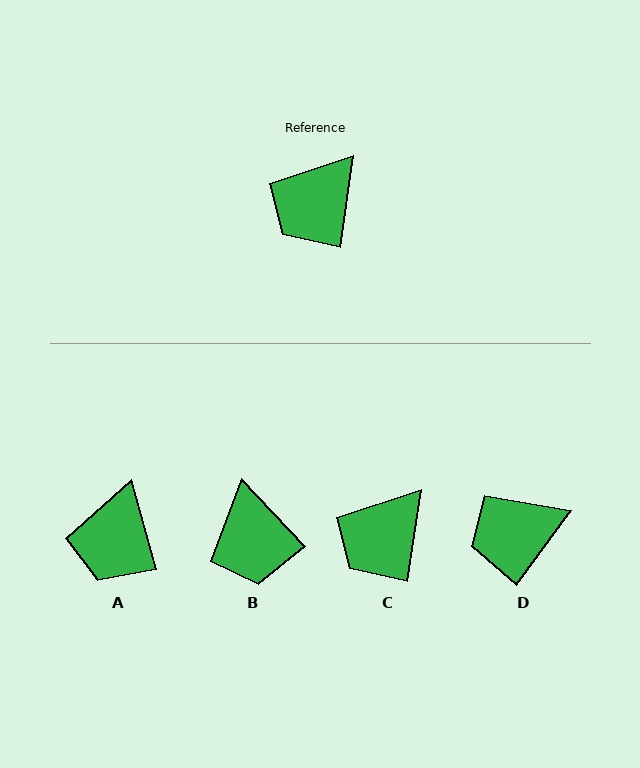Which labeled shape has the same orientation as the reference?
C.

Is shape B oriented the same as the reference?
No, it is off by about 51 degrees.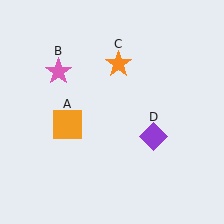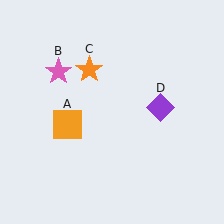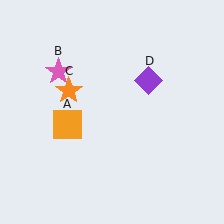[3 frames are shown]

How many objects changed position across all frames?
2 objects changed position: orange star (object C), purple diamond (object D).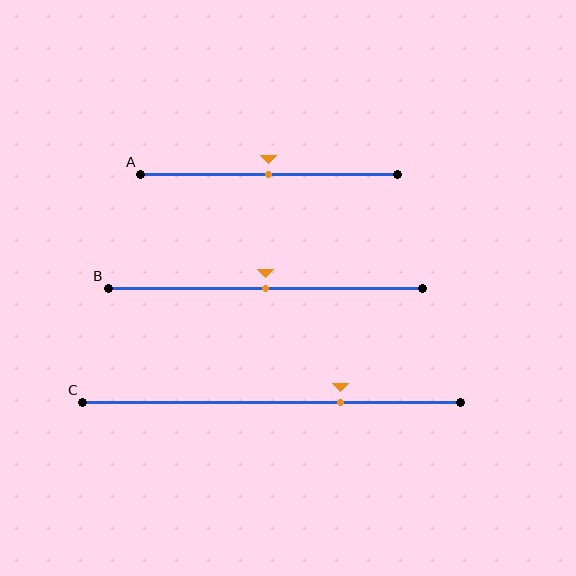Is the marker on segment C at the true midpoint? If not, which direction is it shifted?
No, the marker on segment C is shifted to the right by about 18% of the segment length.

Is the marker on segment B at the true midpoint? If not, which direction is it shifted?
Yes, the marker on segment B is at the true midpoint.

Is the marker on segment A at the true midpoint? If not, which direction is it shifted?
Yes, the marker on segment A is at the true midpoint.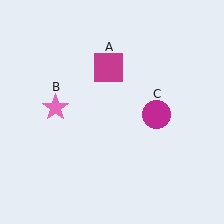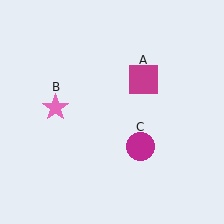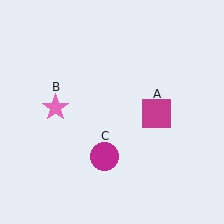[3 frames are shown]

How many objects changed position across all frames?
2 objects changed position: magenta square (object A), magenta circle (object C).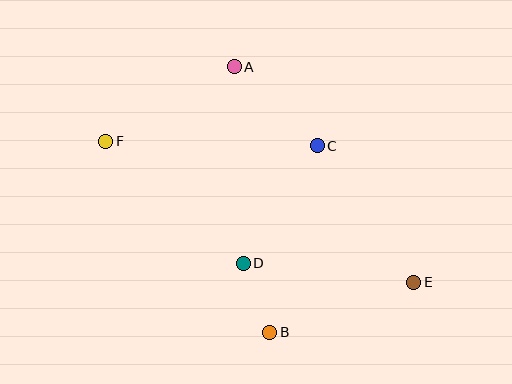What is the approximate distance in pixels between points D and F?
The distance between D and F is approximately 183 pixels.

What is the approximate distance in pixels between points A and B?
The distance between A and B is approximately 268 pixels.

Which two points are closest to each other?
Points B and D are closest to each other.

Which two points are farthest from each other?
Points E and F are farthest from each other.